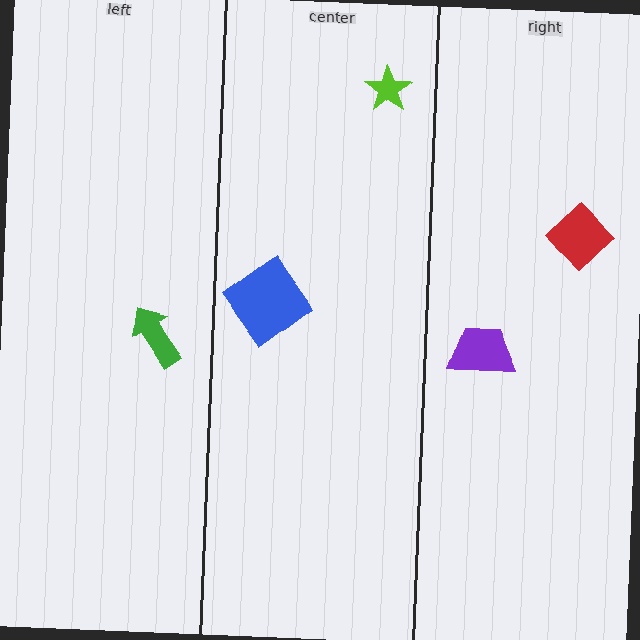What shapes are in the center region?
The lime star, the blue diamond.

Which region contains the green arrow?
The left region.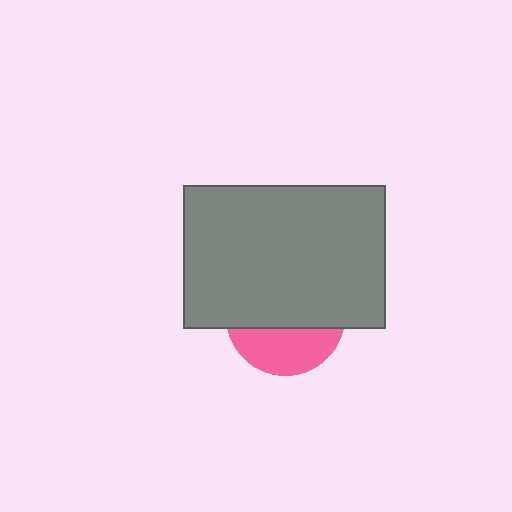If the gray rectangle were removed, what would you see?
You would see the complete pink circle.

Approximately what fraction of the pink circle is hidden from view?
Roughly 64% of the pink circle is hidden behind the gray rectangle.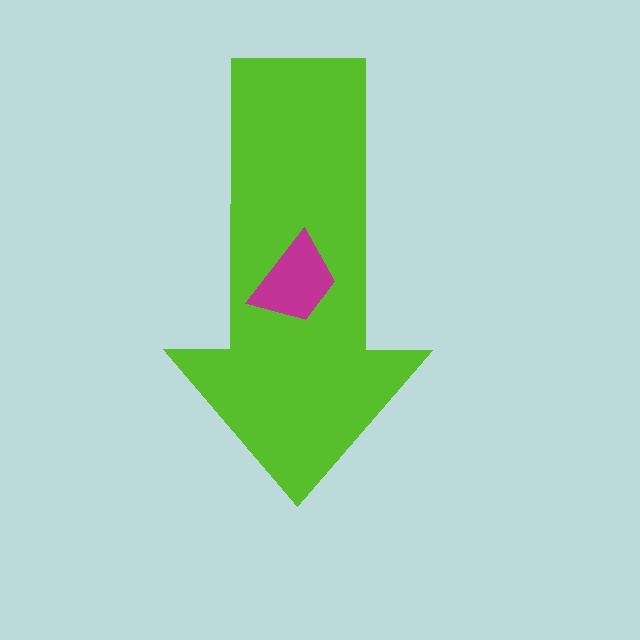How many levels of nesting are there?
2.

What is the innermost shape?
The magenta trapezoid.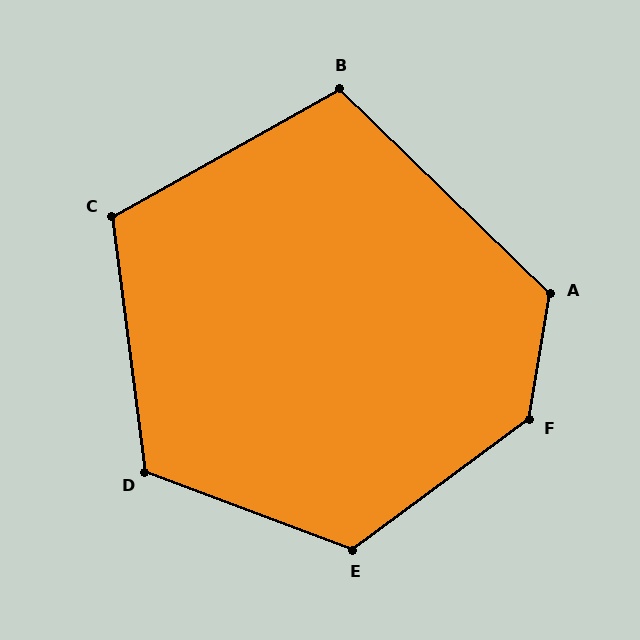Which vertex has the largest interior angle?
F, at approximately 136 degrees.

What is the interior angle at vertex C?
Approximately 112 degrees (obtuse).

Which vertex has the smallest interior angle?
B, at approximately 106 degrees.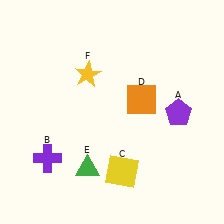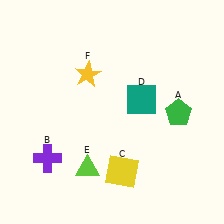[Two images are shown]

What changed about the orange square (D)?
In Image 1, D is orange. In Image 2, it changed to teal.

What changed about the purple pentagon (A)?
In Image 1, A is purple. In Image 2, it changed to green.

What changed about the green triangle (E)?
In Image 1, E is green. In Image 2, it changed to lime.